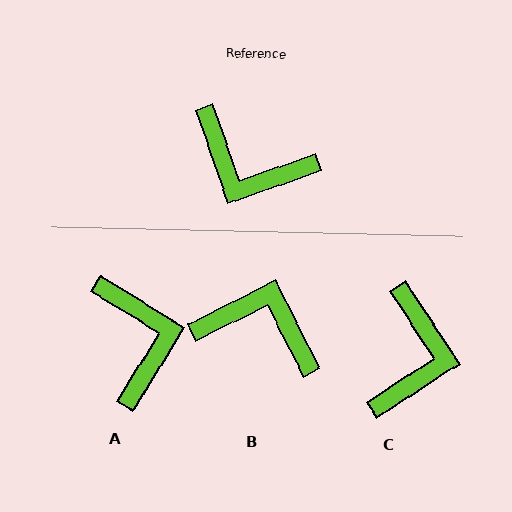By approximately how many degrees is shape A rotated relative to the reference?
Approximately 129 degrees counter-clockwise.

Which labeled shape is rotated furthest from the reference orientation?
B, about 173 degrees away.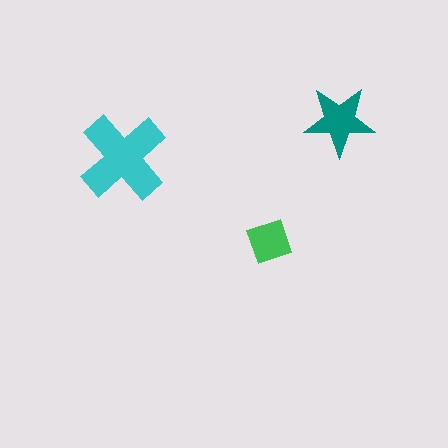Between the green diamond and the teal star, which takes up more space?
The teal star.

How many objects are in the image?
There are 3 objects in the image.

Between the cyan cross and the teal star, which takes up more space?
The cyan cross.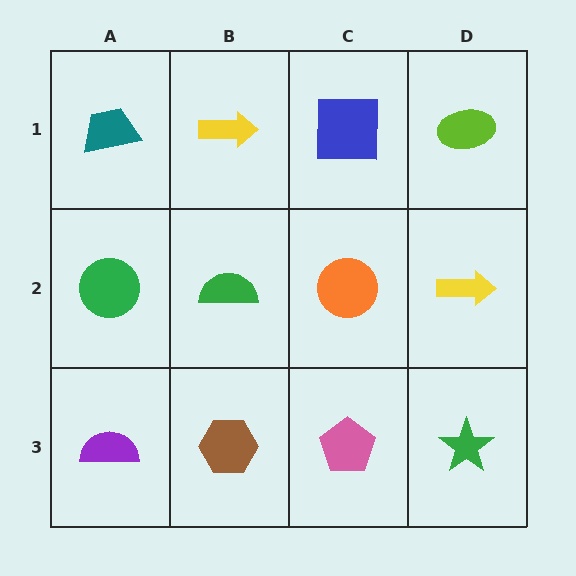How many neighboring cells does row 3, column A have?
2.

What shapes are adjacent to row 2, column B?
A yellow arrow (row 1, column B), a brown hexagon (row 3, column B), a green circle (row 2, column A), an orange circle (row 2, column C).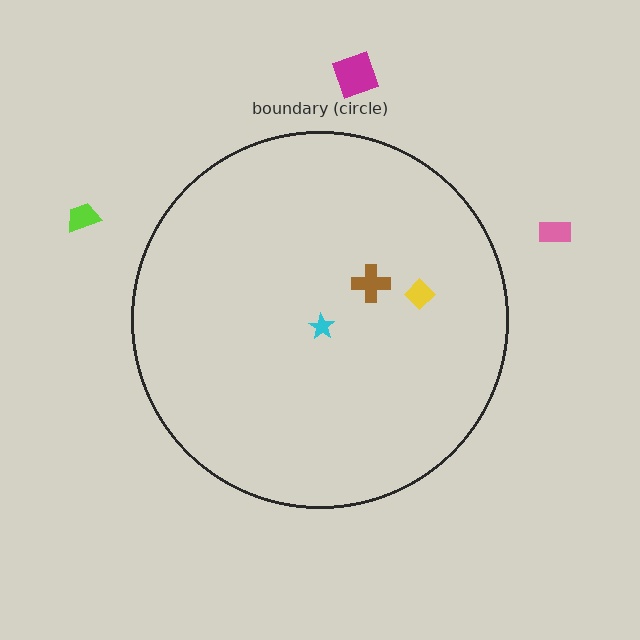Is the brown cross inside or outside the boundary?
Inside.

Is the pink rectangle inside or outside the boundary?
Outside.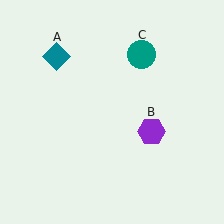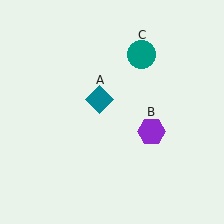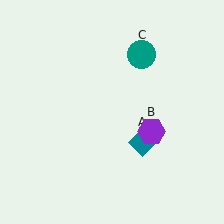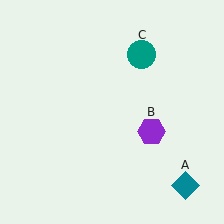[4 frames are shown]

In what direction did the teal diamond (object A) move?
The teal diamond (object A) moved down and to the right.